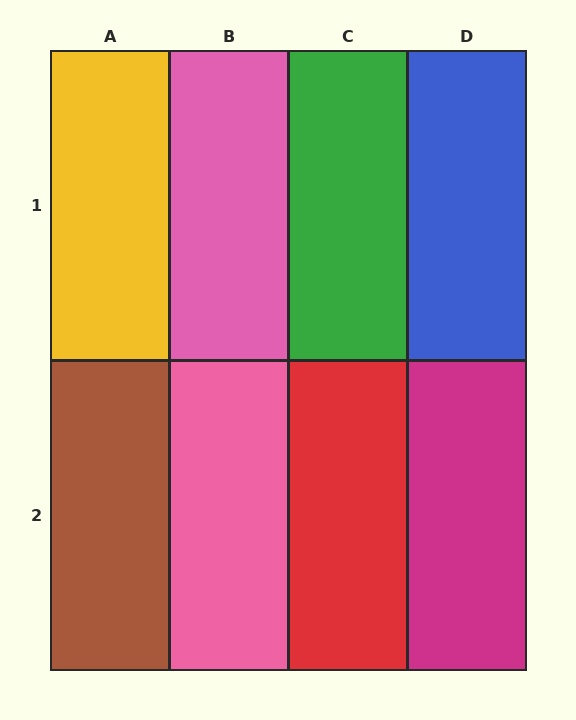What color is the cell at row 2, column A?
Brown.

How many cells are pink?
2 cells are pink.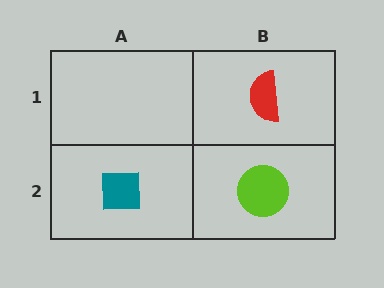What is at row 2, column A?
A teal square.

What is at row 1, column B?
A red semicircle.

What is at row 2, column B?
A lime circle.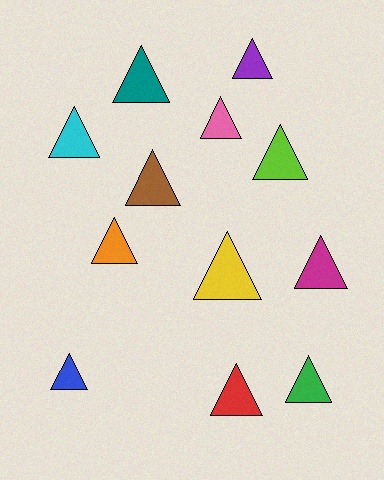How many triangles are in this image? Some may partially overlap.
There are 12 triangles.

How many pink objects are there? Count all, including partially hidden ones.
There is 1 pink object.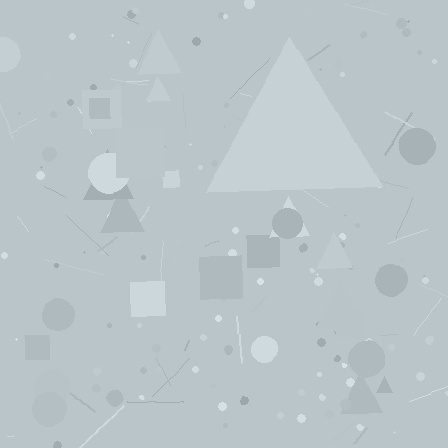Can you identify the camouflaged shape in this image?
The camouflaged shape is a triangle.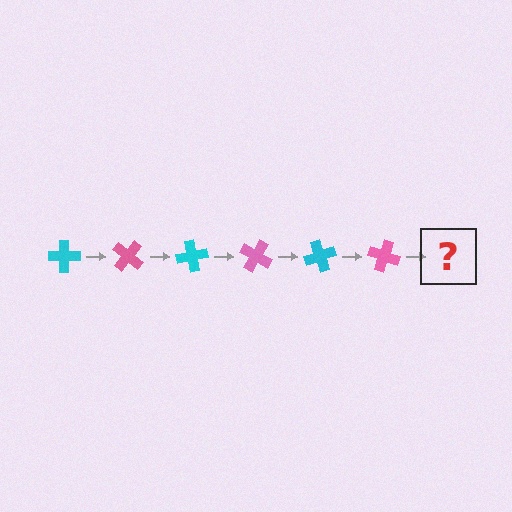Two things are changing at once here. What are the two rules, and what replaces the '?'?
The two rules are that it rotates 40 degrees each step and the color cycles through cyan and pink. The '?' should be a cyan cross, rotated 240 degrees from the start.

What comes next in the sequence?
The next element should be a cyan cross, rotated 240 degrees from the start.